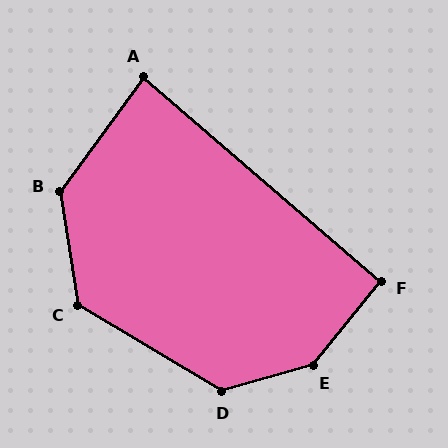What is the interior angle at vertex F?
Approximately 92 degrees (approximately right).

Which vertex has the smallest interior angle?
A, at approximately 86 degrees.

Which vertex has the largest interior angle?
E, at approximately 145 degrees.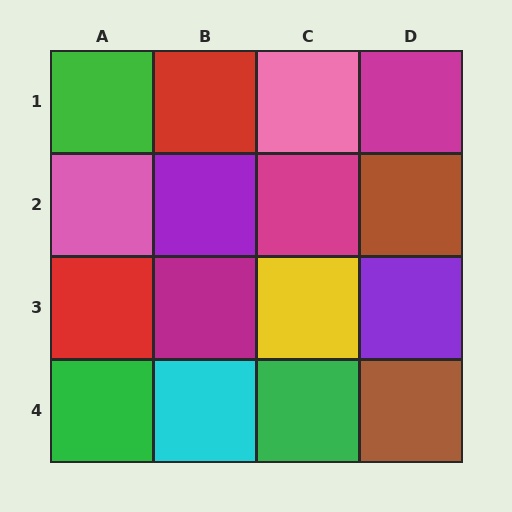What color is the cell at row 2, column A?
Pink.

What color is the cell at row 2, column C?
Magenta.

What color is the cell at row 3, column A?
Red.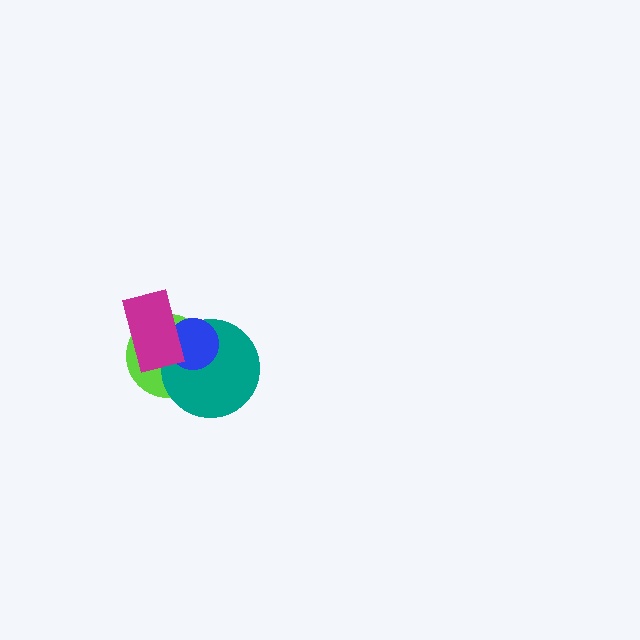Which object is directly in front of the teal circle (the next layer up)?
The blue circle is directly in front of the teal circle.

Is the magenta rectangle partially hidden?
No, no other shape covers it.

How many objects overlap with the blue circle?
3 objects overlap with the blue circle.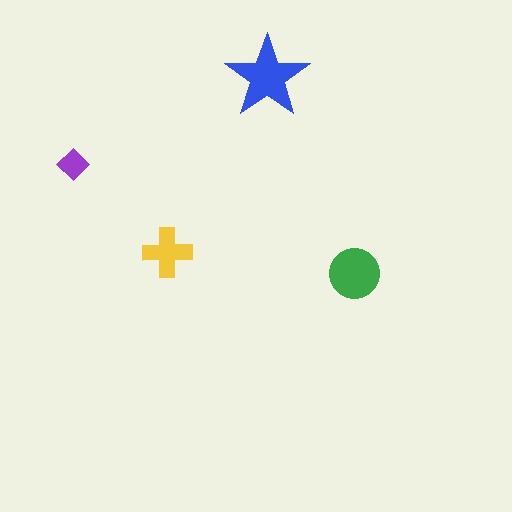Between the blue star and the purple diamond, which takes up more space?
The blue star.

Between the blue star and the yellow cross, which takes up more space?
The blue star.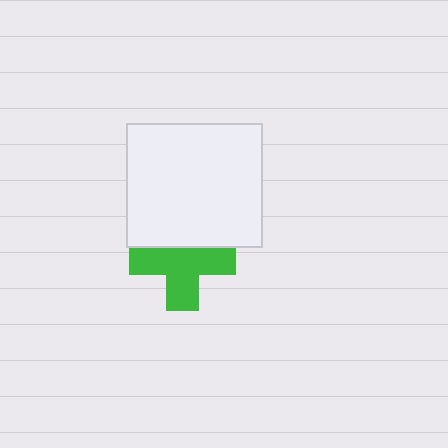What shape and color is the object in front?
The object in front is a white rectangle.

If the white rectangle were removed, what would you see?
You would see the complete green cross.